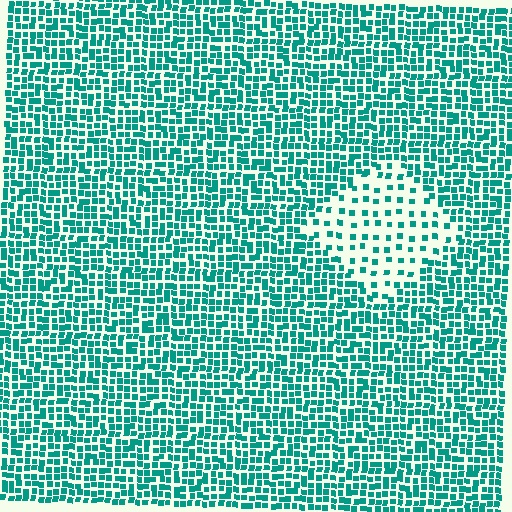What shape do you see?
I see a diamond.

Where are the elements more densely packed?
The elements are more densely packed outside the diamond boundary.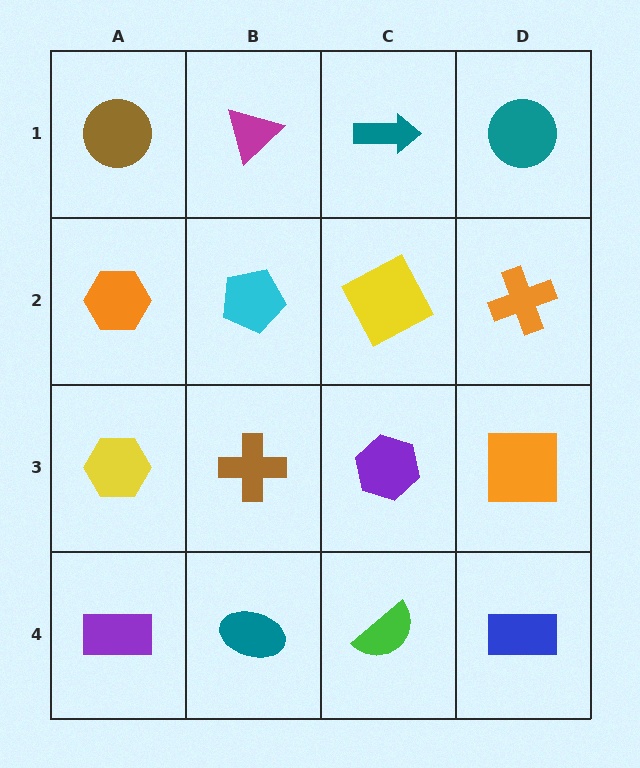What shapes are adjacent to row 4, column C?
A purple hexagon (row 3, column C), a teal ellipse (row 4, column B), a blue rectangle (row 4, column D).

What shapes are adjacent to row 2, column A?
A brown circle (row 1, column A), a yellow hexagon (row 3, column A), a cyan pentagon (row 2, column B).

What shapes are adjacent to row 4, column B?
A brown cross (row 3, column B), a purple rectangle (row 4, column A), a green semicircle (row 4, column C).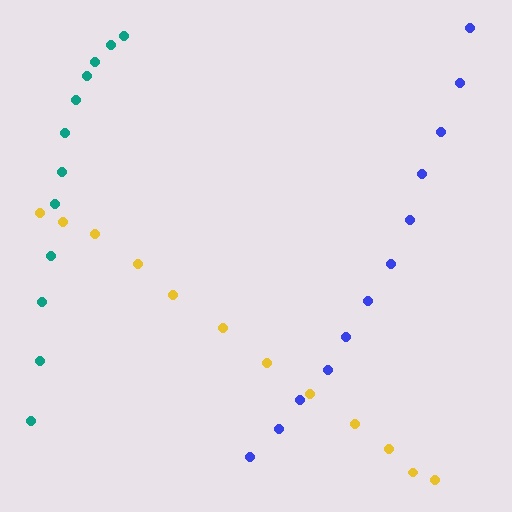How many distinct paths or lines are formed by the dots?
There are 3 distinct paths.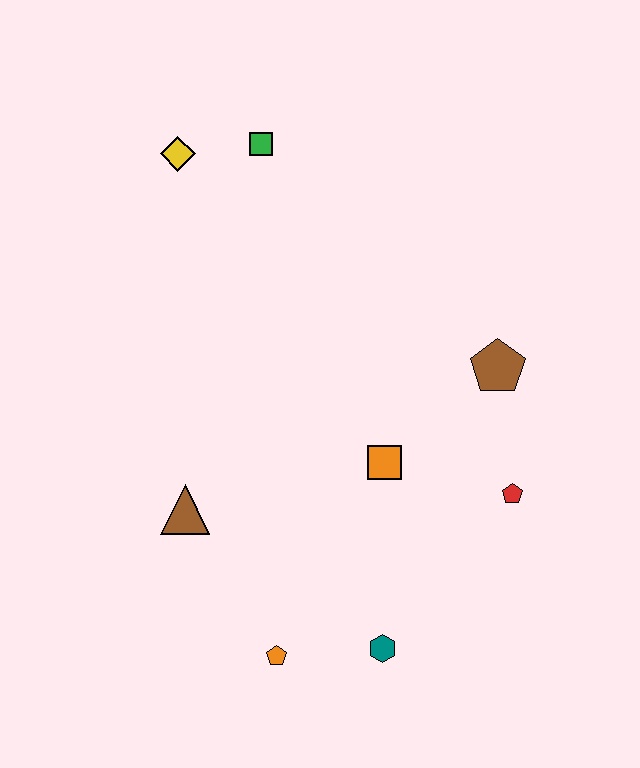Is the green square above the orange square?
Yes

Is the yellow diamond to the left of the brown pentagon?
Yes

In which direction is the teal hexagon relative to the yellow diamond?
The teal hexagon is below the yellow diamond.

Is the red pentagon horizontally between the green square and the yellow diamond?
No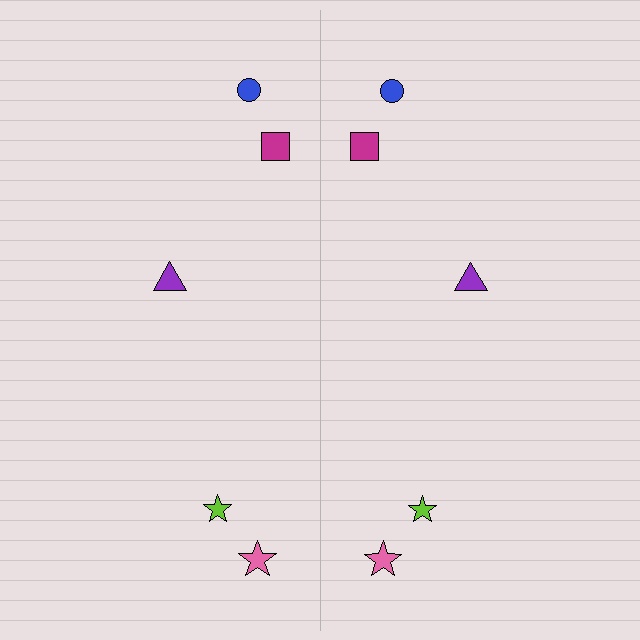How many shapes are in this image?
There are 10 shapes in this image.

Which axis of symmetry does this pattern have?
The pattern has a vertical axis of symmetry running through the center of the image.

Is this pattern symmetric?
Yes, this pattern has bilateral (reflection) symmetry.